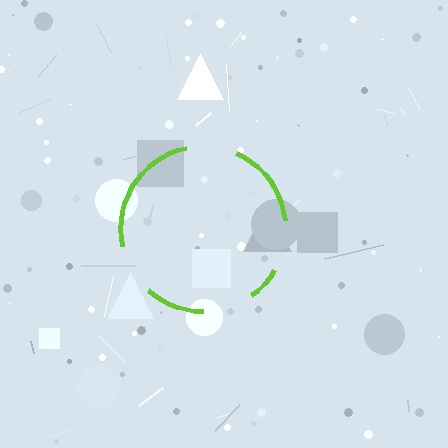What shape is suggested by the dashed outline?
The dashed outline suggests a circle.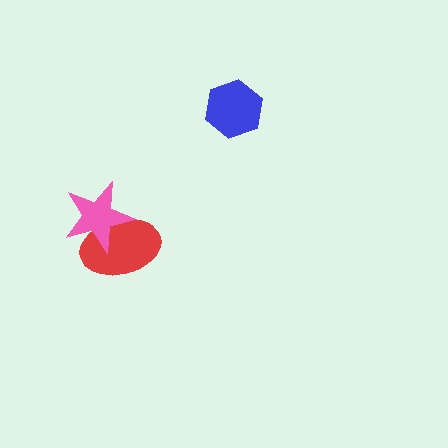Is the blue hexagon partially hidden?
No, no other shape covers it.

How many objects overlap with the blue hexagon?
0 objects overlap with the blue hexagon.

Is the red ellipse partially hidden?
Yes, it is partially covered by another shape.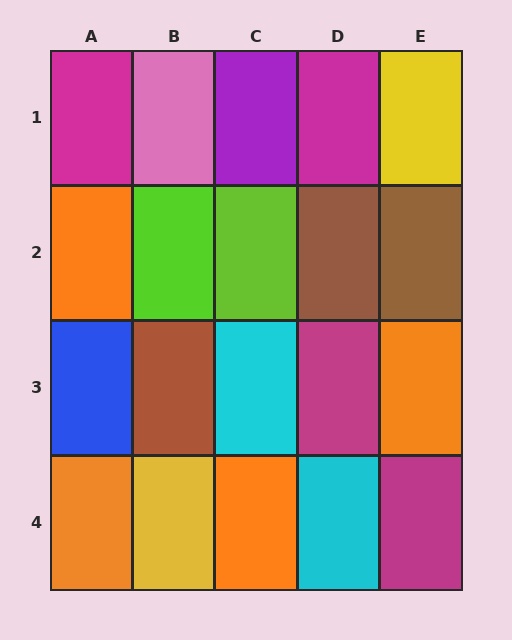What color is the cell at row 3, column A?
Blue.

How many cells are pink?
1 cell is pink.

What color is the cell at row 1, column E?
Yellow.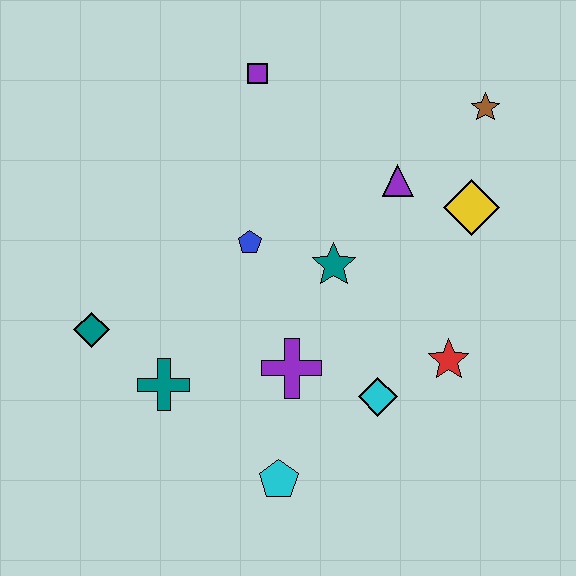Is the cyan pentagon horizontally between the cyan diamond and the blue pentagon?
Yes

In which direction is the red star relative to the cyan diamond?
The red star is to the right of the cyan diamond.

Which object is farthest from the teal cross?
The brown star is farthest from the teal cross.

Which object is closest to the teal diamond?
The teal cross is closest to the teal diamond.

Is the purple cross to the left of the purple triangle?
Yes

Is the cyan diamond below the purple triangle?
Yes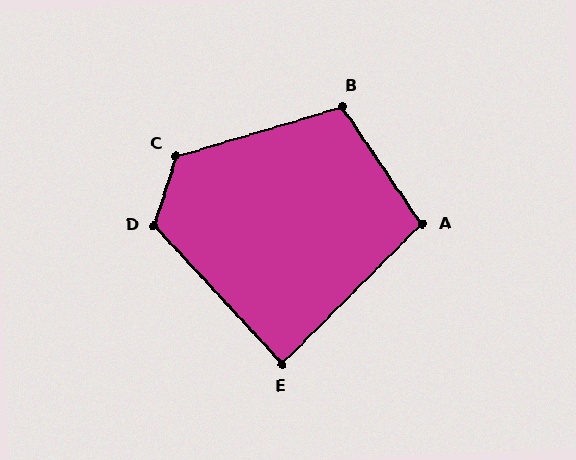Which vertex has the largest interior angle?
C, at approximately 124 degrees.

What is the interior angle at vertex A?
Approximately 101 degrees (obtuse).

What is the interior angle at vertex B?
Approximately 108 degrees (obtuse).